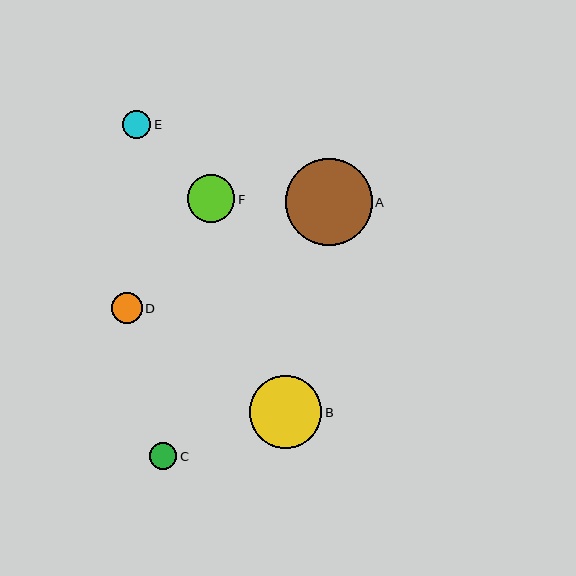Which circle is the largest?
Circle A is the largest with a size of approximately 87 pixels.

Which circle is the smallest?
Circle C is the smallest with a size of approximately 27 pixels.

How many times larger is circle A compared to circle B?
Circle A is approximately 1.2 times the size of circle B.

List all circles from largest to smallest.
From largest to smallest: A, B, F, D, E, C.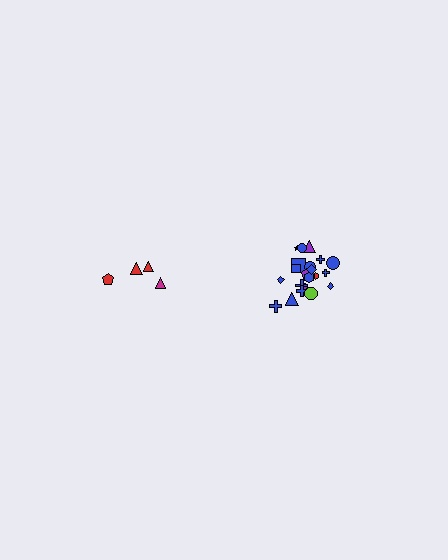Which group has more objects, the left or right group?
The right group.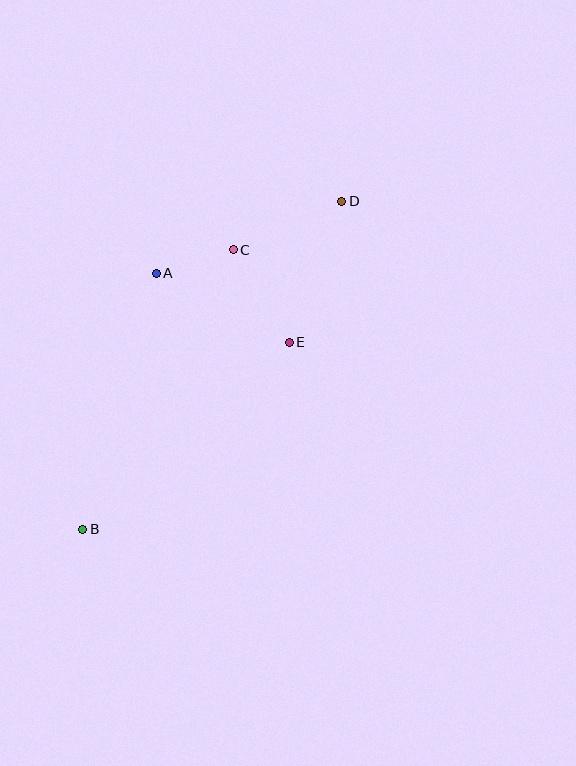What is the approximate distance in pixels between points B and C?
The distance between B and C is approximately 318 pixels.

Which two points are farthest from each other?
Points B and D are farthest from each other.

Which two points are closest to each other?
Points A and C are closest to each other.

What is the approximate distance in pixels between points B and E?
The distance between B and E is approximately 278 pixels.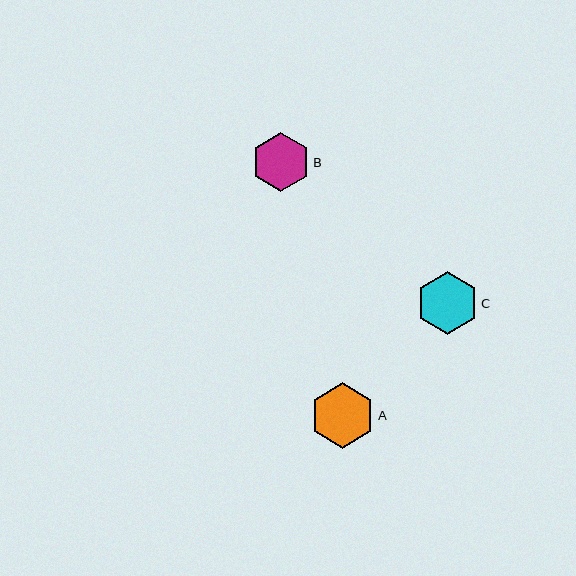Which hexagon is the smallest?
Hexagon B is the smallest with a size of approximately 59 pixels.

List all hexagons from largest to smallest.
From largest to smallest: A, C, B.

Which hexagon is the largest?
Hexagon A is the largest with a size of approximately 65 pixels.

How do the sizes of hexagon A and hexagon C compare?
Hexagon A and hexagon C are approximately the same size.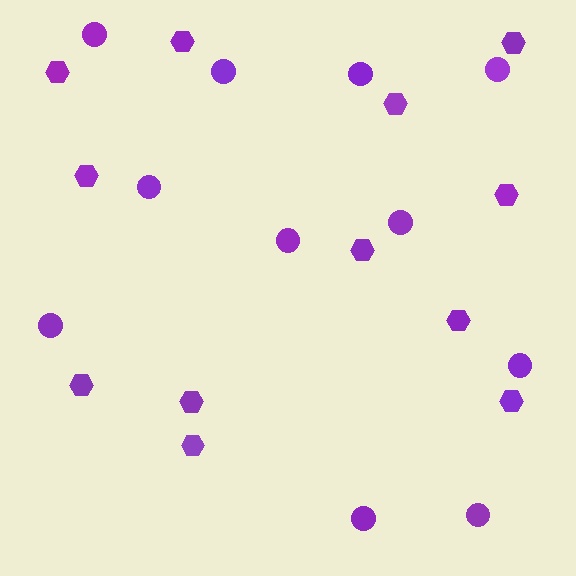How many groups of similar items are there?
There are 2 groups: one group of circles (11) and one group of hexagons (12).